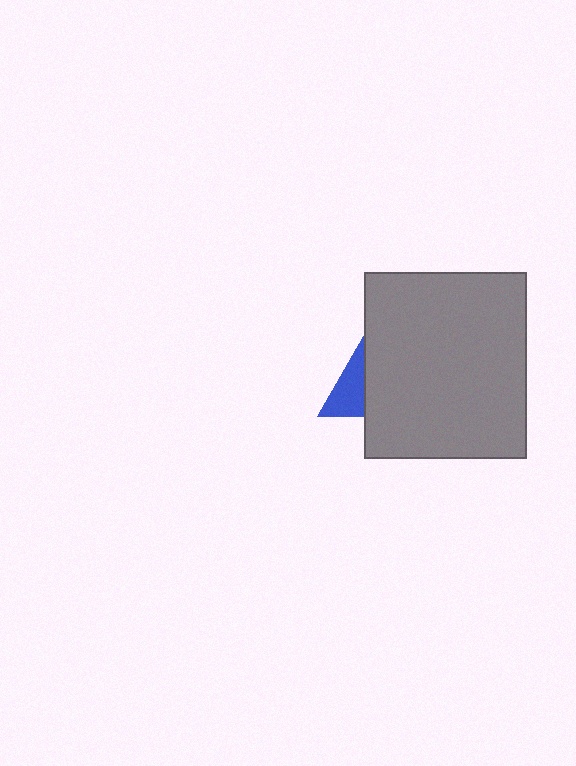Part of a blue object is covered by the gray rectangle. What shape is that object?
It is a triangle.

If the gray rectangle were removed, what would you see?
You would see the complete blue triangle.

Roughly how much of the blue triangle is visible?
A small part of it is visible (roughly 36%).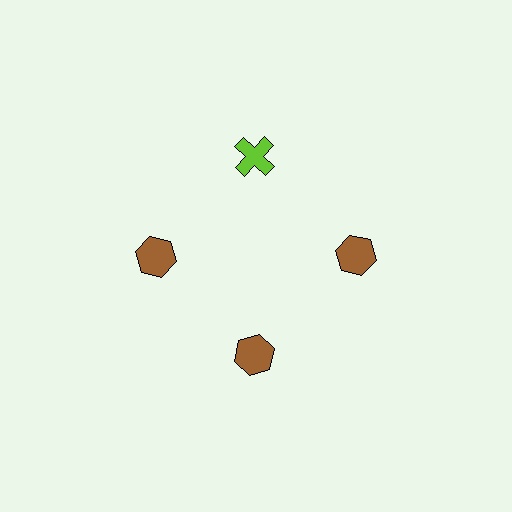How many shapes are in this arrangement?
There are 4 shapes arranged in a ring pattern.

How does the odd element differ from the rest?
It differs in both color (lime instead of brown) and shape (cross instead of hexagon).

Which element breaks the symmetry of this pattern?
The lime cross at roughly the 12 o'clock position breaks the symmetry. All other shapes are brown hexagons.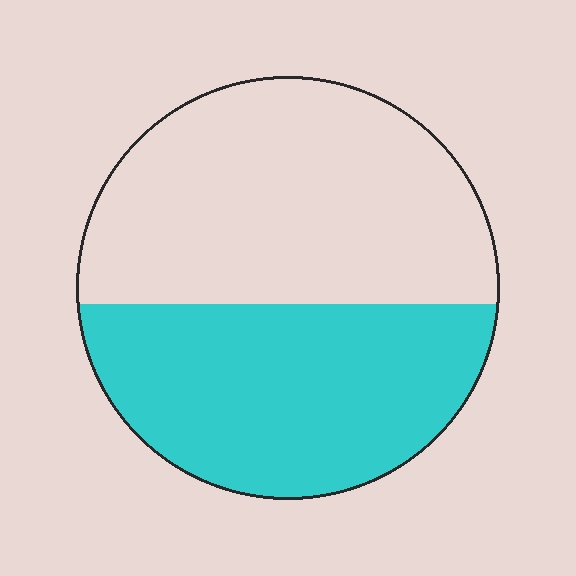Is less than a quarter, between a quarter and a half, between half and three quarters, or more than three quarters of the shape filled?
Between a quarter and a half.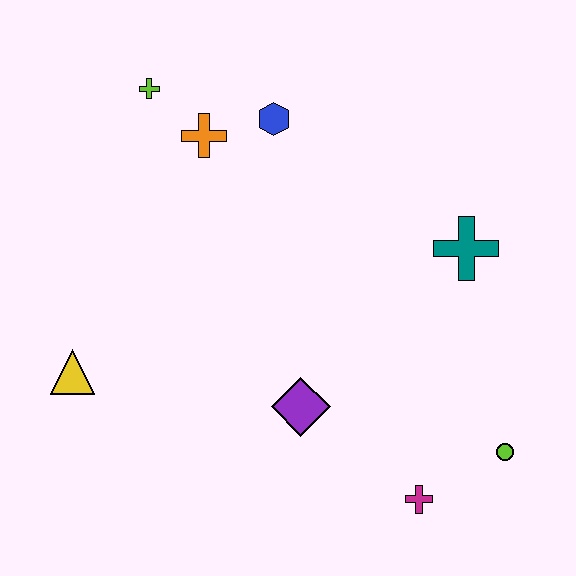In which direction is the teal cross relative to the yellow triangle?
The teal cross is to the right of the yellow triangle.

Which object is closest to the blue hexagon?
The orange cross is closest to the blue hexagon.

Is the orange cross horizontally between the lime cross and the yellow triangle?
No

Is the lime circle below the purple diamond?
Yes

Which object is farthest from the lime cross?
The lime circle is farthest from the lime cross.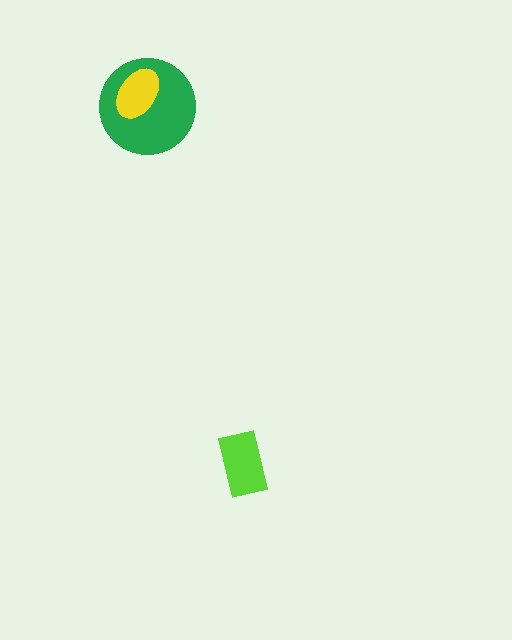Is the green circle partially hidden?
Yes, it is partially covered by another shape.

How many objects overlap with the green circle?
1 object overlaps with the green circle.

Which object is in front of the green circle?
The yellow ellipse is in front of the green circle.